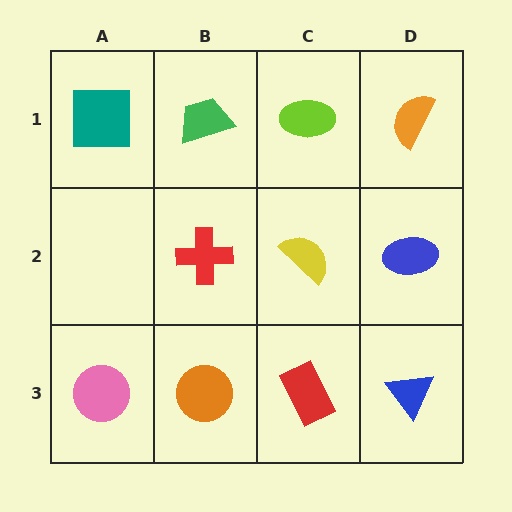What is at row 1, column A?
A teal square.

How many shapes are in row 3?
4 shapes.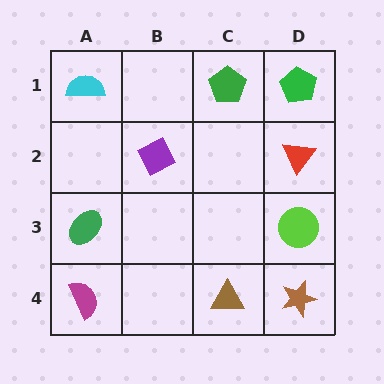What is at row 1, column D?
A green pentagon.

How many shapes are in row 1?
3 shapes.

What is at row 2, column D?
A red triangle.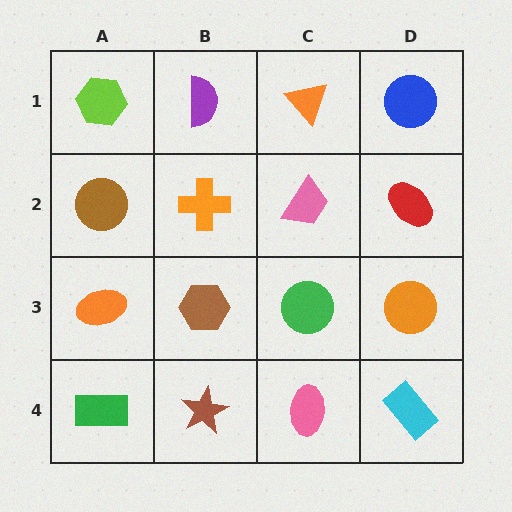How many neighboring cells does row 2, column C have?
4.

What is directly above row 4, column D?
An orange circle.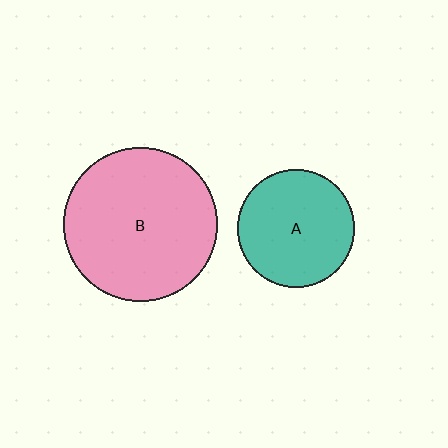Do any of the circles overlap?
No, none of the circles overlap.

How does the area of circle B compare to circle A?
Approximately 1.7 times.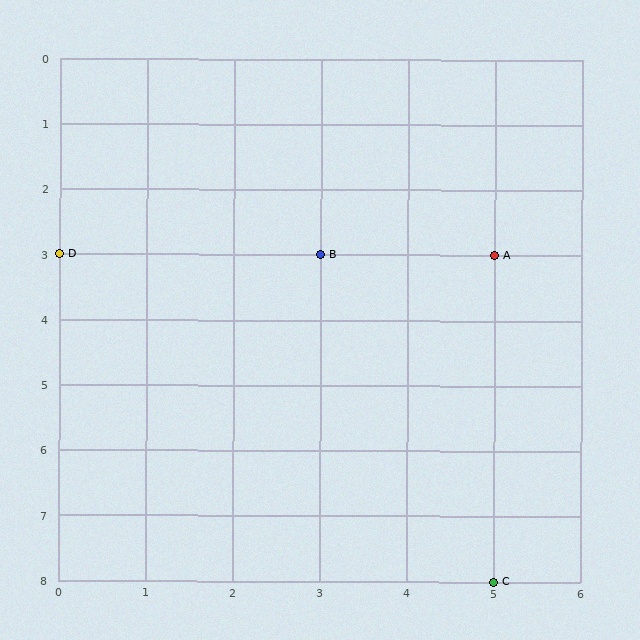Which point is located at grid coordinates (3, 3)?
Point B is at (3, 3).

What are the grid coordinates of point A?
Point A is at grid coordinates (5, 3).